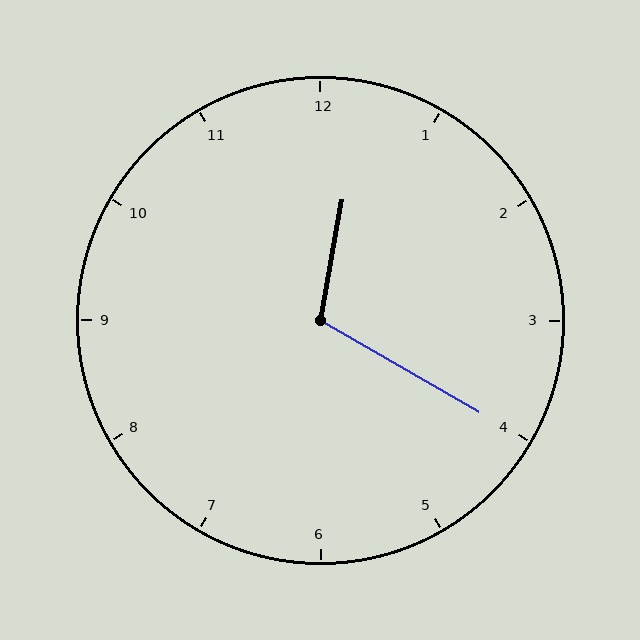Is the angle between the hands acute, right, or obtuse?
It is obtuse.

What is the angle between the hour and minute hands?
Approximately 110 degrees.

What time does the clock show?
12:20.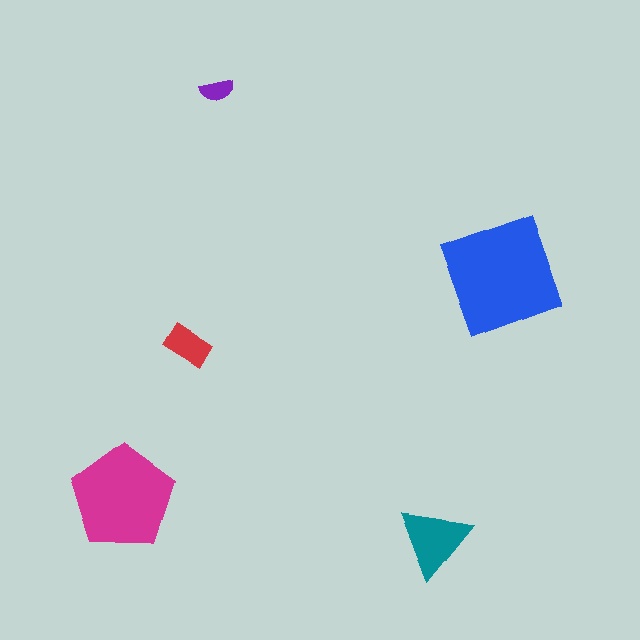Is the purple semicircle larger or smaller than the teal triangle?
Smaller.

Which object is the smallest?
The purple semicircle.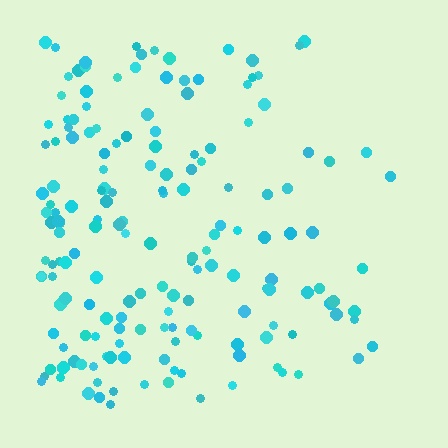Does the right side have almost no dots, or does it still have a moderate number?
Still a moderate number, just noticeably fewer than the left.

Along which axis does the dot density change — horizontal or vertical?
Horizontal.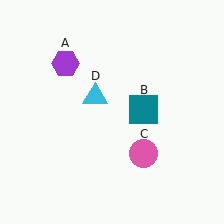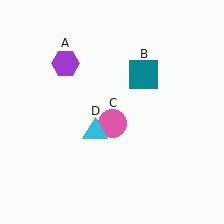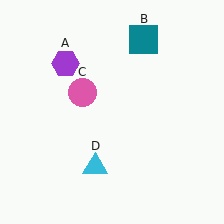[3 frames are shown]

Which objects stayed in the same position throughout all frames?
Purple hexagon (object A) remained stationary.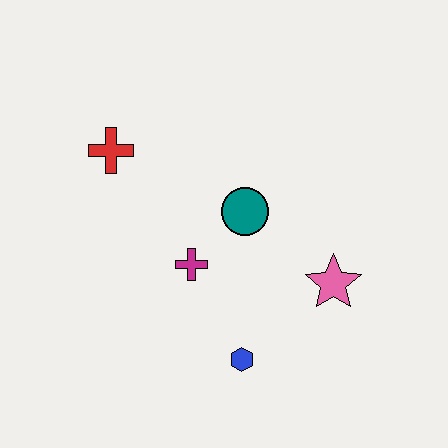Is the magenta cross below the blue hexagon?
No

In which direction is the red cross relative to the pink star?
The red cross is to the left of the pink star.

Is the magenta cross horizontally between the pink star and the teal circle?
No